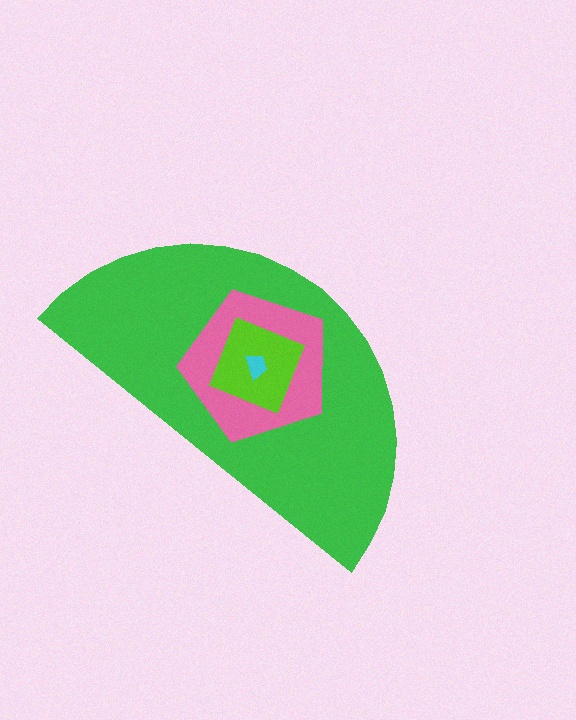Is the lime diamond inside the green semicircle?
Yes.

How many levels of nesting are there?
4.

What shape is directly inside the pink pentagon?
The lime diamond.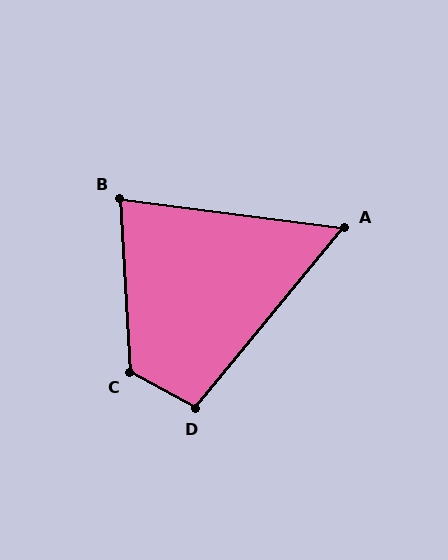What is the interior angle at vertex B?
Approximately 80 degrees (acute).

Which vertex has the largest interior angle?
C, at approximately 122 degrees.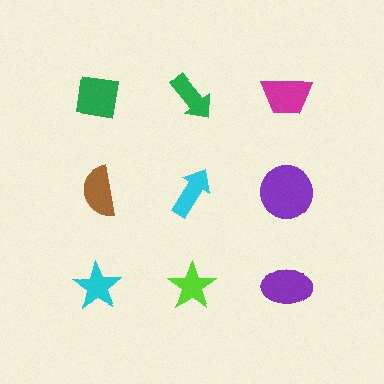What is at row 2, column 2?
A cyan arrow.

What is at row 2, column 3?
A purple circle.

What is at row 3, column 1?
A cyan star.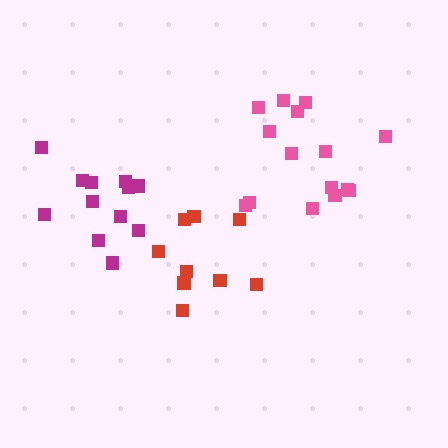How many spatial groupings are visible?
There are 3 spatial groupings.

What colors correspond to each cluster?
The clusters are colored: red, pink, magenta.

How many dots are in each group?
Group 1: 9 dots, Group 2: 15 dots, Group 3: 12 dots (36 total).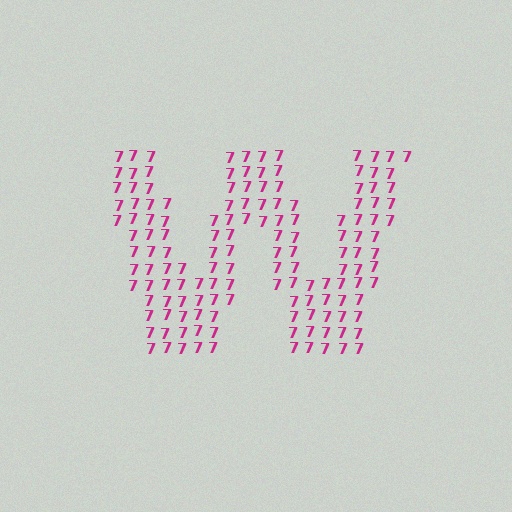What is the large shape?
The large shape is the letter W.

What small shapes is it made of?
It is made of small digit 7's.